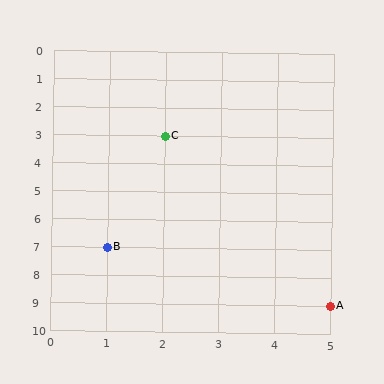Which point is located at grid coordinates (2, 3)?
Point C is at (2, 3).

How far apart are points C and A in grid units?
Points C and A are 3 columns and 6 rows apart (about 6.7 grid units diagonally).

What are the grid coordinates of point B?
Point B is at grid coordinates (1, 7).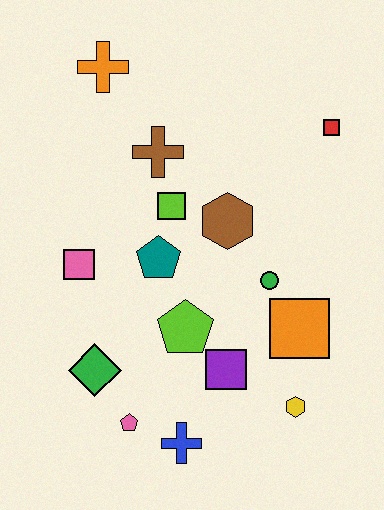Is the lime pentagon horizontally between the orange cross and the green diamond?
No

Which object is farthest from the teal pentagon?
The red square is farthest from the teal pentagon.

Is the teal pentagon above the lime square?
No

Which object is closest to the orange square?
The green circle is closest to the orange square.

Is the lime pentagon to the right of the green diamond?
Yes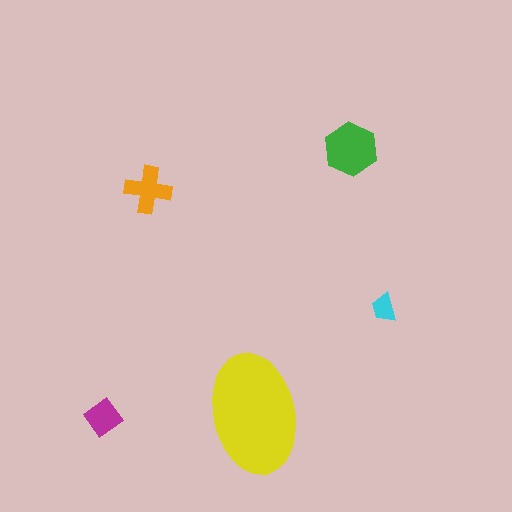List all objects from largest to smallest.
The yellow ellipse, the green hexagon, the orange cross, the magenta diamond, the cyan trapezoid.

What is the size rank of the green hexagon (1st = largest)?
2nd.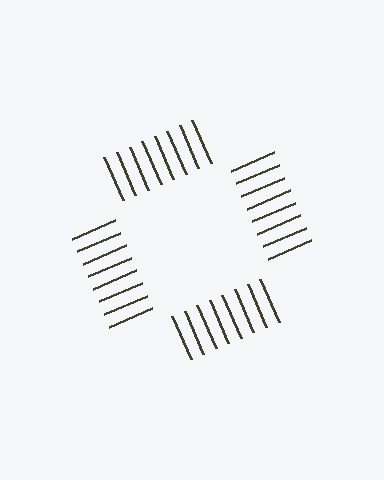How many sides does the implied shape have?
4 sides — the line-ends trace a square.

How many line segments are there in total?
32 — 8 along each of the 4 edges.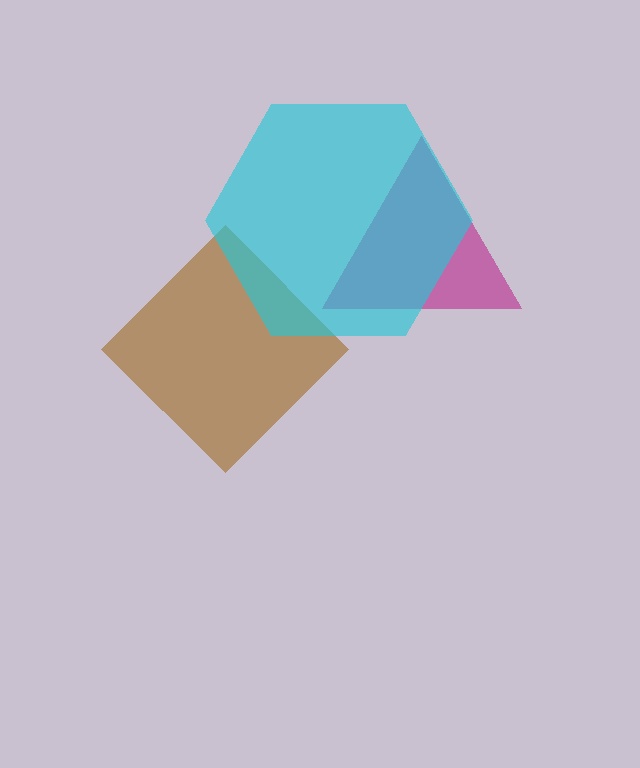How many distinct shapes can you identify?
There are 3 distinct shapes: a brown diamond, a magenta triangle, a cyan hexagon.